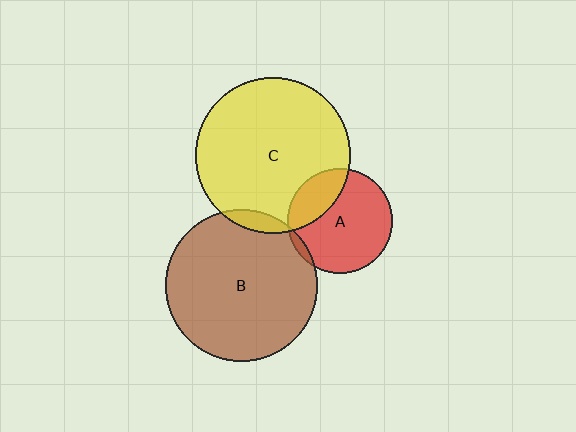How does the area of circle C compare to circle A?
Approximately 2.2 times.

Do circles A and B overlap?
Yes.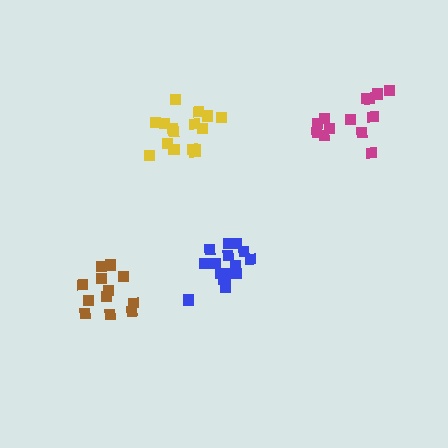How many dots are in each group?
Group 1: 12 dots, Group 2: 16 dots, Group 3: 16 dots, Group 4: 13 dots (57 total).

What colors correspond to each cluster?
The clusters are colored: brown, blue, yellow, magenta.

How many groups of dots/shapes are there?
There are 4 groups.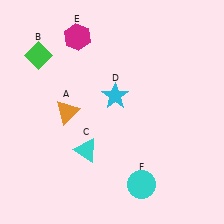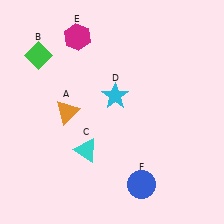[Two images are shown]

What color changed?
The circle (F) changed from cyan in Image 1 to blue in Image 2.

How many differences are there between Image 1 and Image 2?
There is 1 difference between the two images.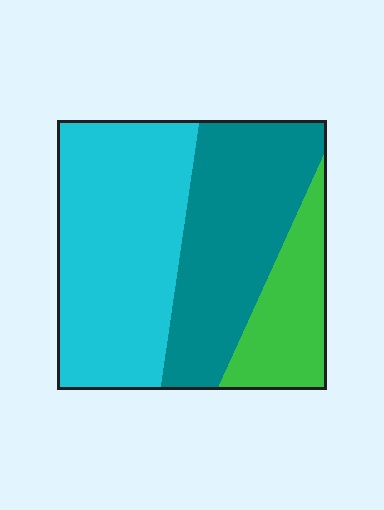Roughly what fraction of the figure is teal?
Teal takes up about three eighths (3/8) of the figure.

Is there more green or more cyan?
Cyan.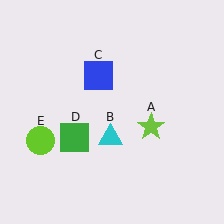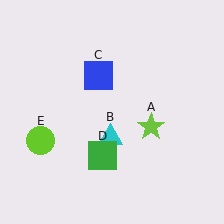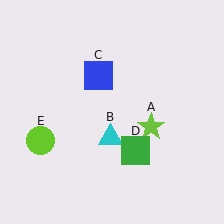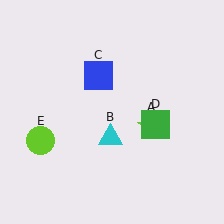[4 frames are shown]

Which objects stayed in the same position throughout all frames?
Lime star (object A) and cyan triangle (object B) and blue square (object C) and lime circle (object E) remained stationary.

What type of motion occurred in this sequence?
The green square (object D) rotated counterclockwise around the center of the scene.